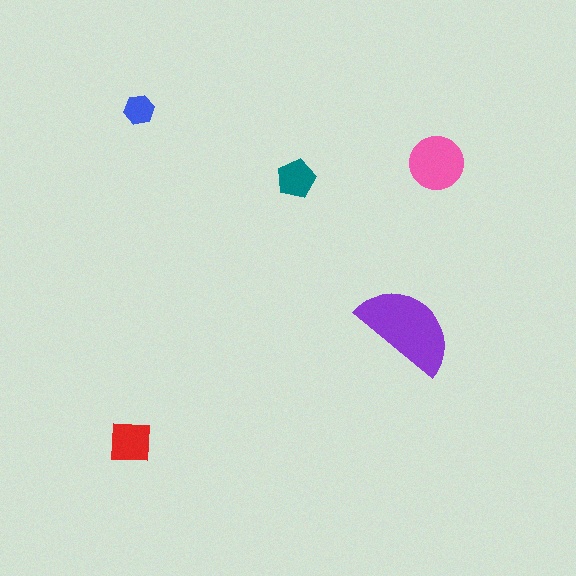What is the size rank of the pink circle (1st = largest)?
2nd.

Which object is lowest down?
The red square is bottommost.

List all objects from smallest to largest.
The blue hexagon, the teal pentagon, the red square, the pink circle, the purple semicircle.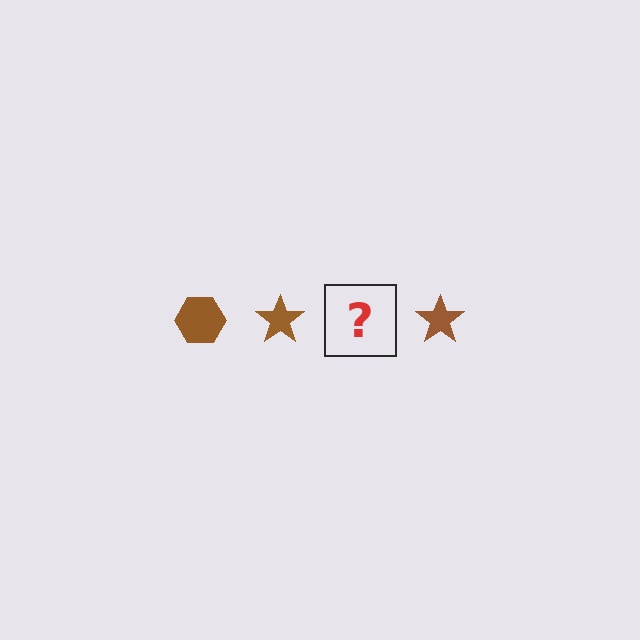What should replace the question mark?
The question mark should be replaced with a brown hexagon.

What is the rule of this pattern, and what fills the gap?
The rule is that the pattern cycles through hexagon, star shapes in brown. The gap should be filled with a brown hexagon.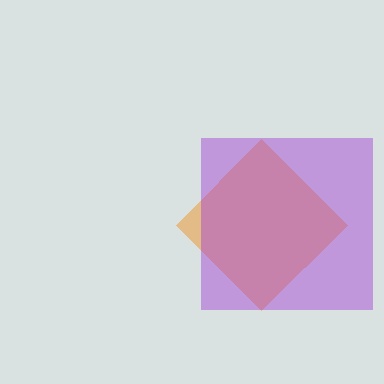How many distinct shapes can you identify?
There are 2 distinct shapes: an orange diamond, a purple square.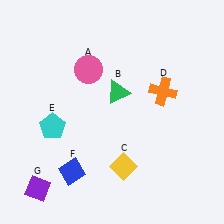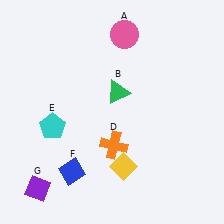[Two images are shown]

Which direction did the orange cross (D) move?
The orange cross (D) moved down.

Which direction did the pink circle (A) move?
The pink circle (A) moved right.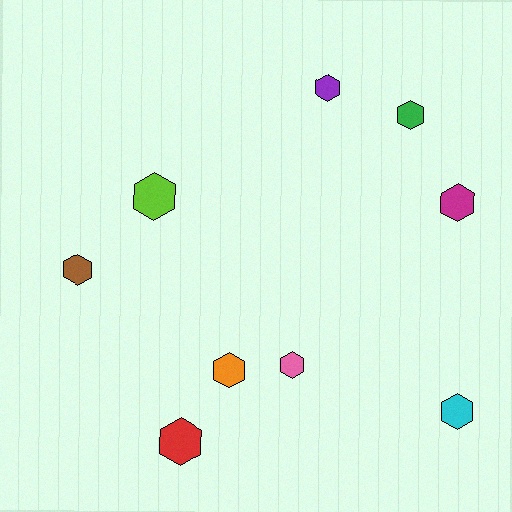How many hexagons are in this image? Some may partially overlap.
There are 9 hexagons.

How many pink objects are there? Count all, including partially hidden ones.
There is 1 pink object.